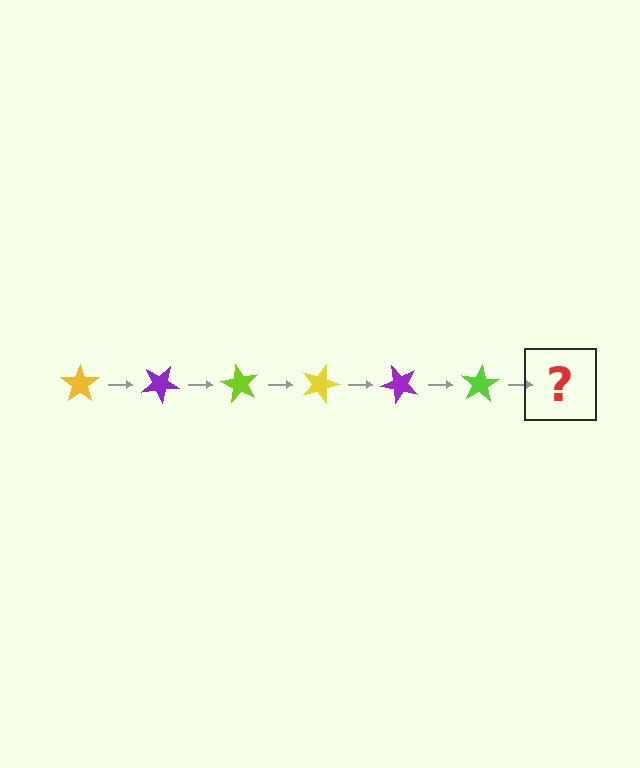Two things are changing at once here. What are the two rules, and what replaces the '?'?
The two rules are that it rotates 30 degrees each step and the color cycles through yellow, purple, and lime. The '?' should be a yellow star, rotated 180 degrees from the start.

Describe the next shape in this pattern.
It should be a yellow star, rotated 180 degrees from the start.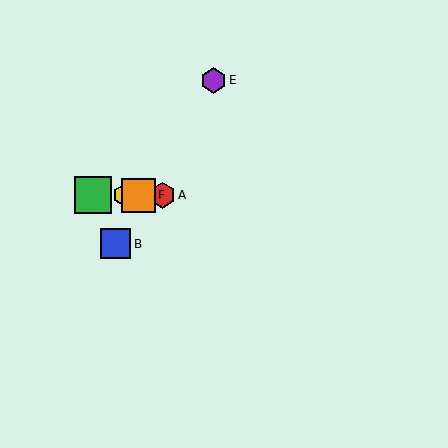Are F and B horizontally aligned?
No, F is at y≈195 and B is at y≈244.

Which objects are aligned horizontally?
Objects A, C, D, F are aligned horizontally.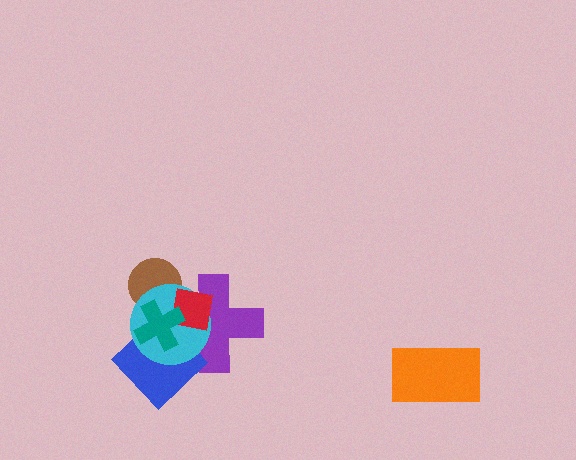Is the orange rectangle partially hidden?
No, no other shape covers it.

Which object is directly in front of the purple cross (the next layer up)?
The blue diamond is directly in front of the purple cross.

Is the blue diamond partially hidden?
Yes, it is partially covered by another shape.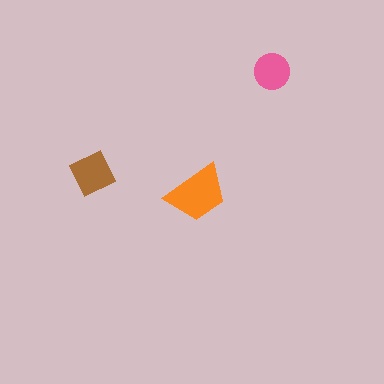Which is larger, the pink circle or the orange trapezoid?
The orange trapezoid.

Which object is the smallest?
The pink circle.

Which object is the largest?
The orange trapezoid.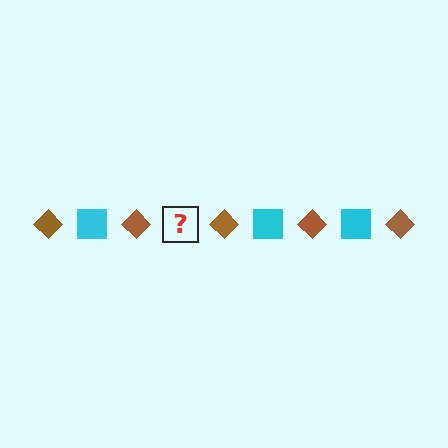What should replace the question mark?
The question mark should be replaced with a cyan square.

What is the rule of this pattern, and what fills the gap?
The rule is that the pattern alternates between brown diamond and cyan square. The gap should be filled with a cyan square.